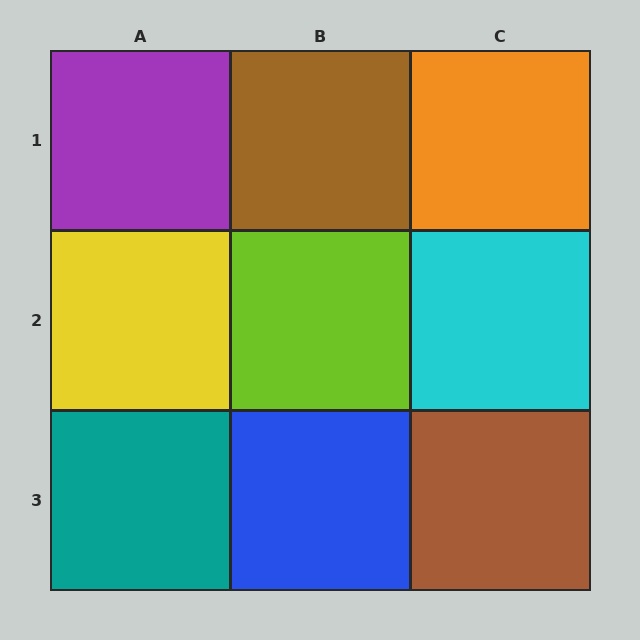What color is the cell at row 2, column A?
Yellow.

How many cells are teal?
1 cell is teal.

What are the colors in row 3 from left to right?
Teal, blue, brown.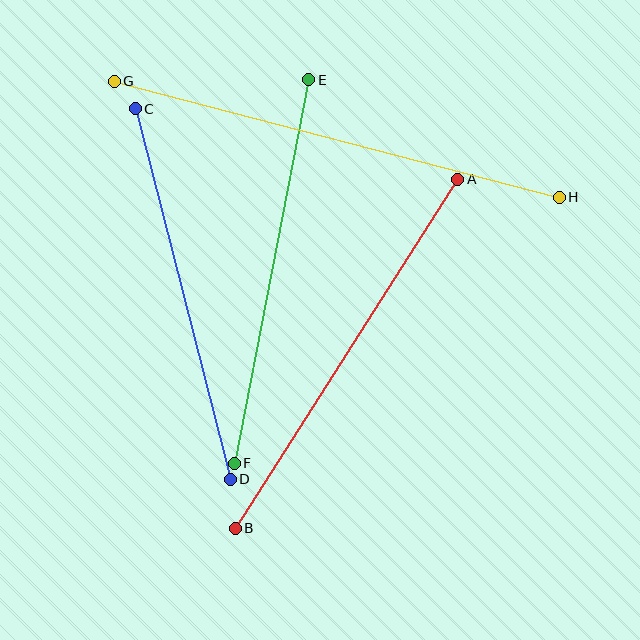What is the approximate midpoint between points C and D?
The midpoint is at approximately (183, 294) pixels.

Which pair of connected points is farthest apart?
Points G and H are farthest apart.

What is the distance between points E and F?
The distance is approximately 391 pixels.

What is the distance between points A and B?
The distance is approximately 414 pixels.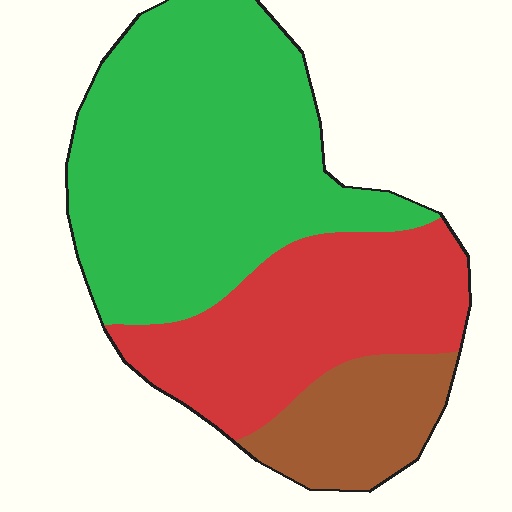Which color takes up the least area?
Brown, at roughly 15%.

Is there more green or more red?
Green.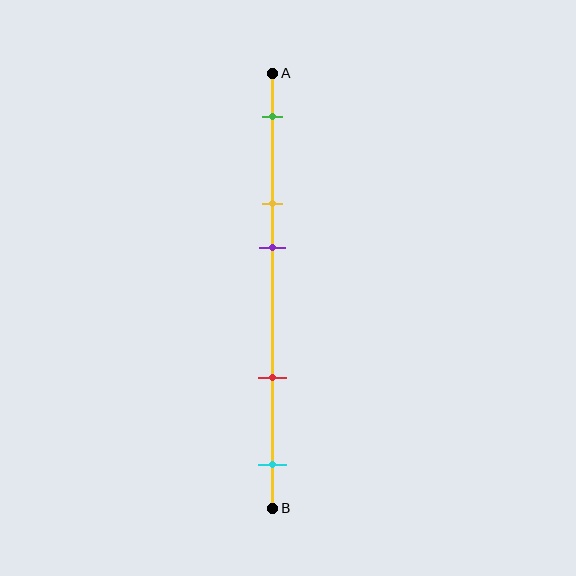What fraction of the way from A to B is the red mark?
The red mark is approximately 70% (0.7) of the way from A to B.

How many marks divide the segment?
There are 5 marks dividing the segment.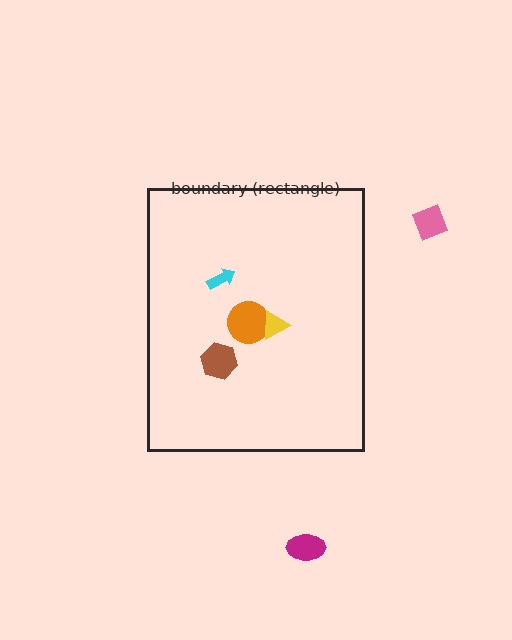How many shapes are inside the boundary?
4 inside, 2 outside.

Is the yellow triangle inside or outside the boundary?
Inside.